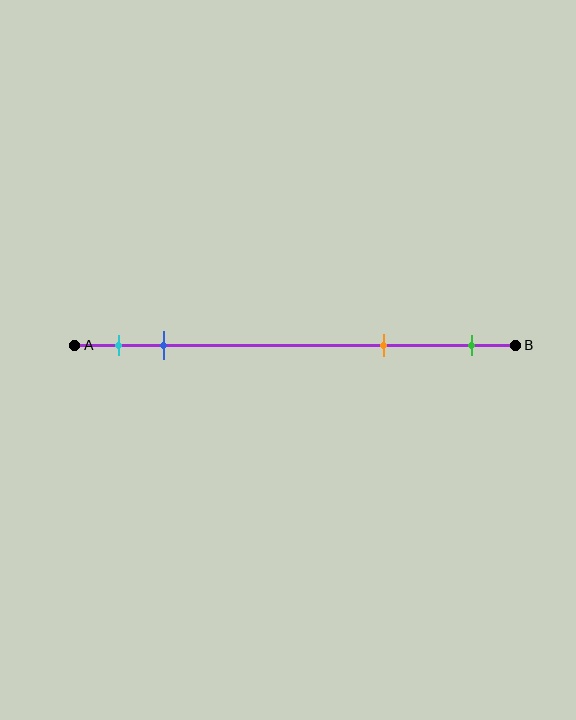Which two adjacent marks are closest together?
The cyan and blue marks are the closest adjacent pair.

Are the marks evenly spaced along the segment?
No, the marks are not evenly spaced.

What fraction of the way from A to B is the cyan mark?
The cyan mark is approximately 10% (0.1) of the way from A to B.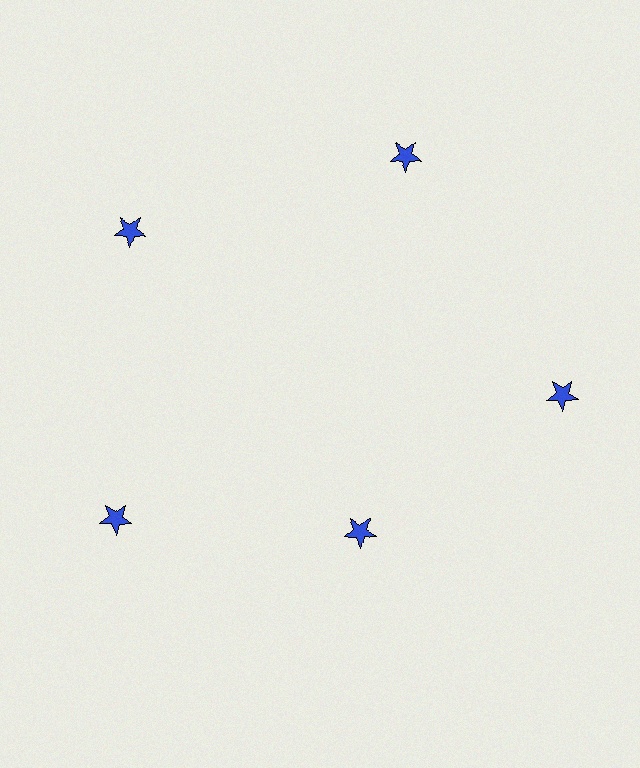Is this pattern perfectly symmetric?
No. The 5 blue stars are arranged in a ring, but one element near the 5 o'clock position is pulled inward toward the center, breaking the 5-fold rotational symmetry.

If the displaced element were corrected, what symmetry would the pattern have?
It would have 5-fold rotational symmetry — the pattern would map onto itself every 72 degrees.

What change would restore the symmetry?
The symmetry would be restored by moving it outward, back onto the ring so that all 5 stars sit at equal angles and equal distance from the center.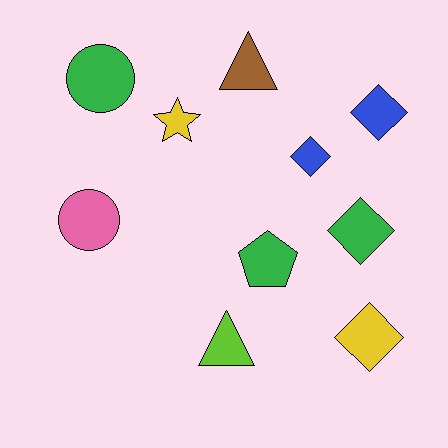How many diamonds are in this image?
There are 4 diamonds.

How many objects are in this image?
There are 10 objects.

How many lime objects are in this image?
There is 1 lime object.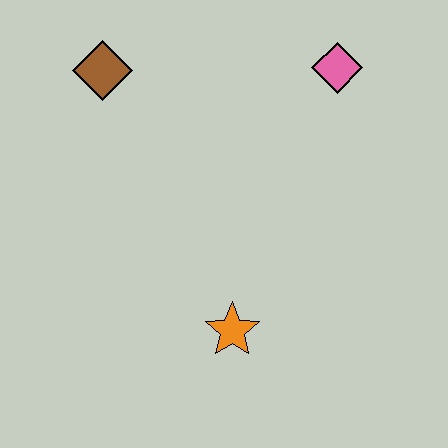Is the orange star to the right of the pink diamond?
No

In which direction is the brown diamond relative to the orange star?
The brown diamond is above the orange star.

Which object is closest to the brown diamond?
The pink diamond is closest to the brown diamond.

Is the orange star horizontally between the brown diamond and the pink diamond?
Yes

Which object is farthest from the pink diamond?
The orange star is farthest from the pink diamond.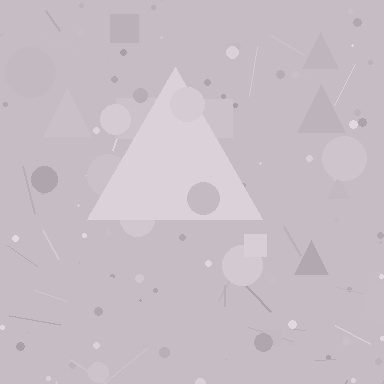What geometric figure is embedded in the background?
A triangle is embedded in the background.